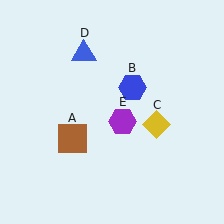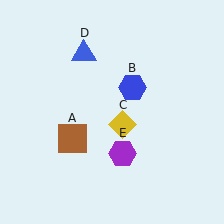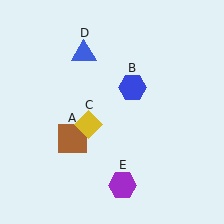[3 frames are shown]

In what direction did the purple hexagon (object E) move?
The purple hexagon (object E) moved down.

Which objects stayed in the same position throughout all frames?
Brown square (object A) and blue hexagon (object B) and blue triangle (object D) remained stationary.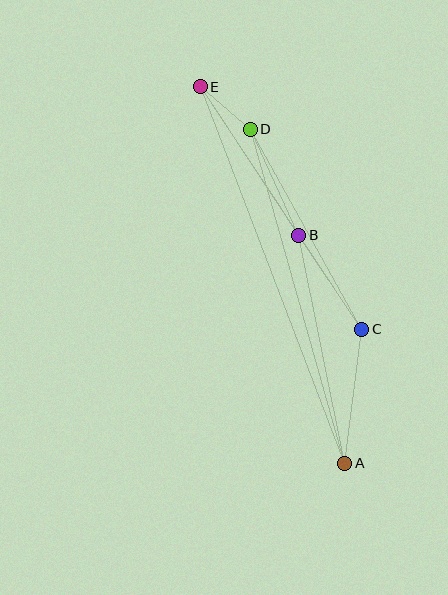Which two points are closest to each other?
Points D and E are closest to each other.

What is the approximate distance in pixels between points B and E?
The distance between B and E is approximately 178 pixels.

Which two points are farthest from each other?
Points A and E are farthest from each other.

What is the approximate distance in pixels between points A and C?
The distance between A and C is approximately 135 pixels.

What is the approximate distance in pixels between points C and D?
The distance between C and D is approximately 229 pixels.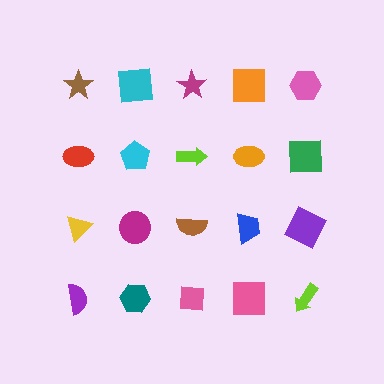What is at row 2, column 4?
An orange ellipse.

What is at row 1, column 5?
A pink hexagon.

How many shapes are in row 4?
5 shapes.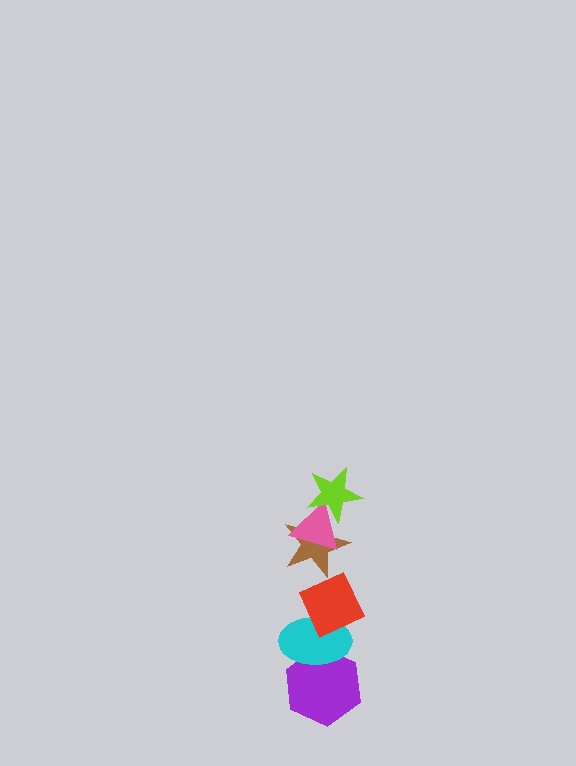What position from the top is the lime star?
The lime star is 1st from the top.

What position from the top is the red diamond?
The red diamond is 4th from the top.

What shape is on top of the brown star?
The pink triangle is on top of the brown star.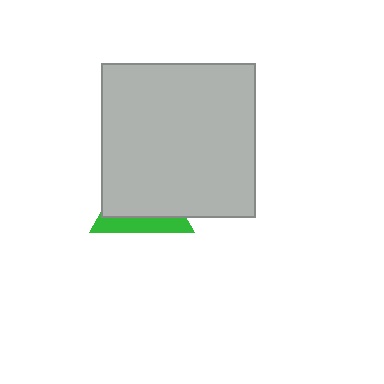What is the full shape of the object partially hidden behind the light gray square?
The partially hidden object is a green triangle.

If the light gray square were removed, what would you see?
You would see the complete green triangle.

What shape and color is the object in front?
The object in front is a light gray square.